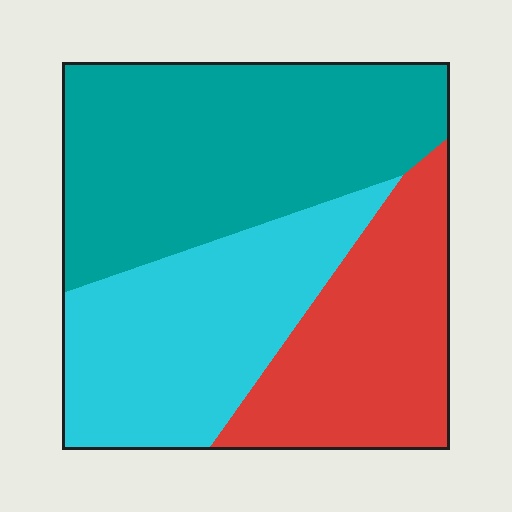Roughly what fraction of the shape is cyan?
Cyan covers 31% of the shape.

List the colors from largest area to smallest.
From largest to smallest: teal, cyan, red.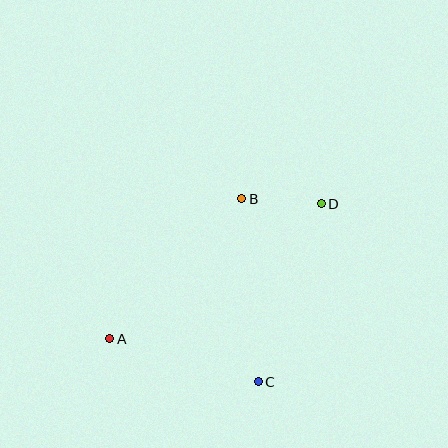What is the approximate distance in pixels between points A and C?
The distance between A and C is approximately 155 pixels.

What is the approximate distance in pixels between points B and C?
The distance between B and C is approximately 184 pixels.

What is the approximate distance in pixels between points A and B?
The distance between A and B is approximately 192 pixels.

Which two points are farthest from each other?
Points A and D are farthest from each other.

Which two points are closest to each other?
Points B and D are closest to each other.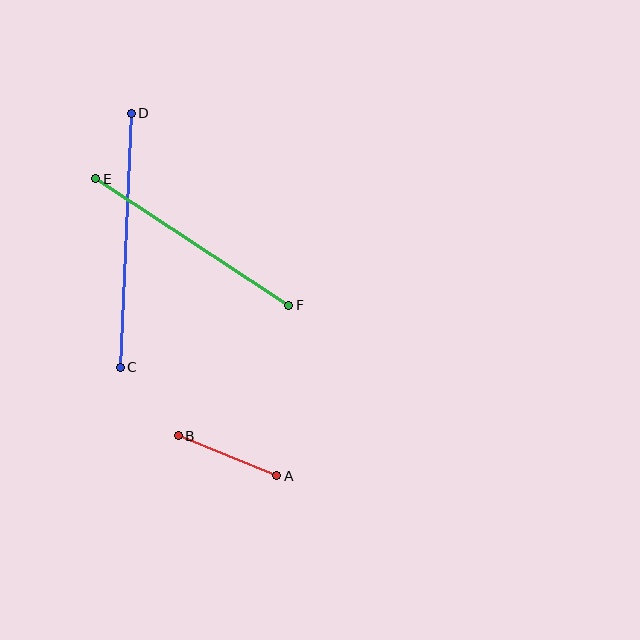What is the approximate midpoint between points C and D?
The midpoint is at approximately (126, 240) pixels.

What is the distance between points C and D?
The distance is approximately 254 pixels.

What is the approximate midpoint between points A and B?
The midpoint is at approximately (227, 456) pixels.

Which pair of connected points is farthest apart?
Points C and D are farthest apart.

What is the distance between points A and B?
The distance is approximately 106 pixels.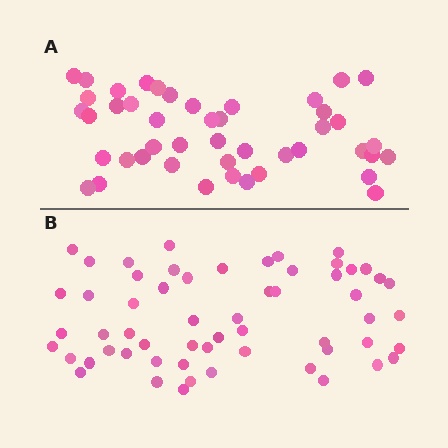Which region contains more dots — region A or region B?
Region B (the bottom region) has more dots.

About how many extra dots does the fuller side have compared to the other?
Region B has approximately 15 more dots than region A.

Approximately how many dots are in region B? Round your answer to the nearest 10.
About 60 dots. (The exact count is 58, which rounds to 60.)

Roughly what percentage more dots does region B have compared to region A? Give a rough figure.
About 30% more.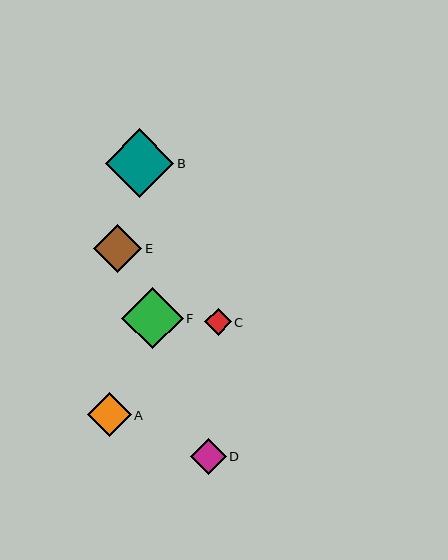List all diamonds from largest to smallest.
From largest to smallest: B, F, E, A, D, C.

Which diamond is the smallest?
Diamond C is the smallest with a size of approximately 27 pixels.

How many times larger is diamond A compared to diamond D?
Diamond A is approximately 1.2 times the size of diamond D.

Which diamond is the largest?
Diamond B is the largest with a size of approximately 69 pixels.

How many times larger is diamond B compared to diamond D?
Diamond B is approximately 1.9 times the size of diamond D.